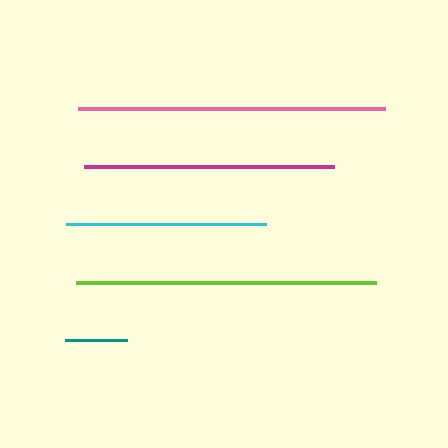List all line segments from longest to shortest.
From longest to shortest: pink, lime, magenta, cyan, teal.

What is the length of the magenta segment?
The magenta segment is approximately 250 pixels long.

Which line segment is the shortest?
The teal line is the shortest at approximately 62 pixels.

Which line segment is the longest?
The pink line is the longest at approximately 307 pixels.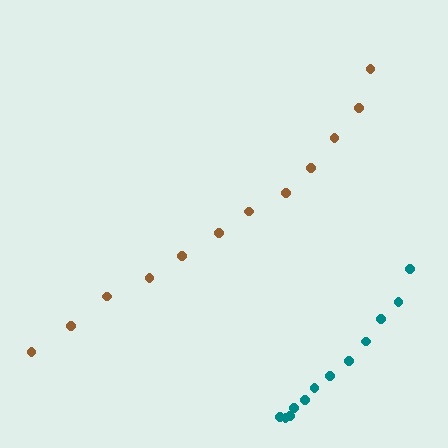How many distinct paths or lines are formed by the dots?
There are 2 distinct paths.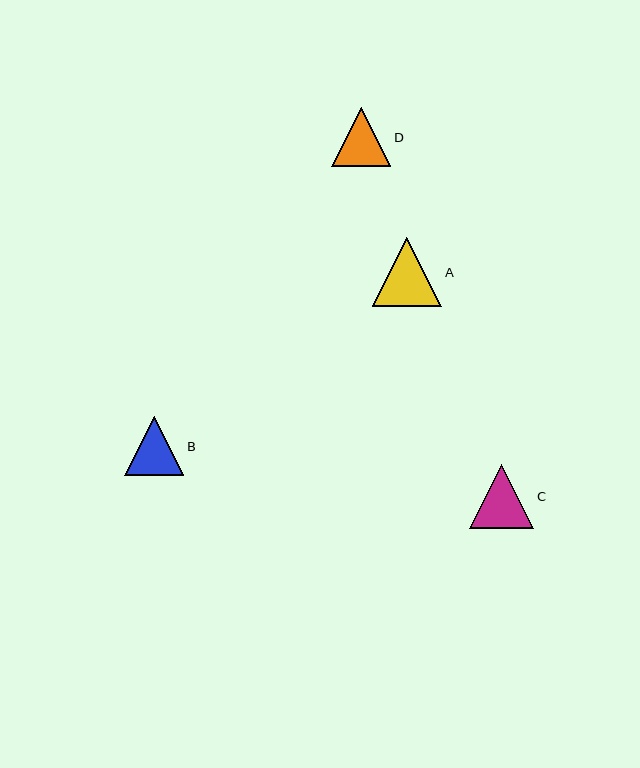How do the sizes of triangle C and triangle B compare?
Triangle C and triangle B are approximately the same size.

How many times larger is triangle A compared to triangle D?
Triangle A is approximately 1.2 times the size of triangle D.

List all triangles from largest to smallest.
From largest to smallest: A, C, D, B.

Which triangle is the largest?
Triangle A is the largest with a size of approximately 69 pixels.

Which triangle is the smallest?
Triangle B is the smallest with a size of approximately 59 pixels.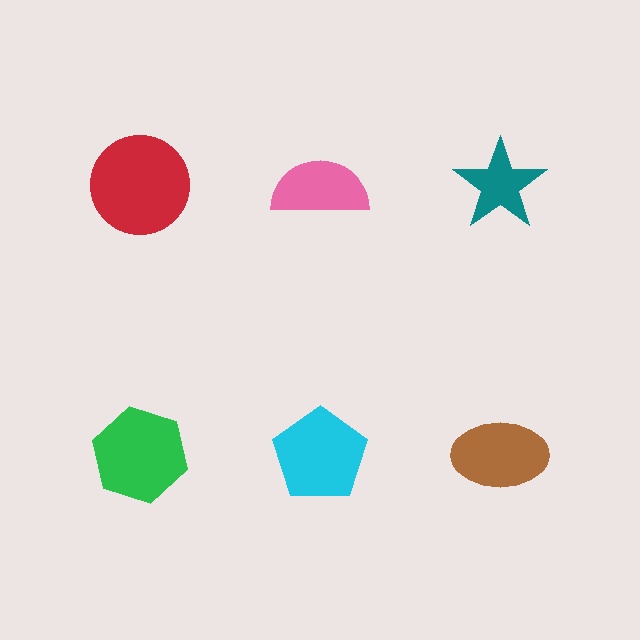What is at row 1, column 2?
A pink semicircle.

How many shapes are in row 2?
3 shapes.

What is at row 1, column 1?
A red circle.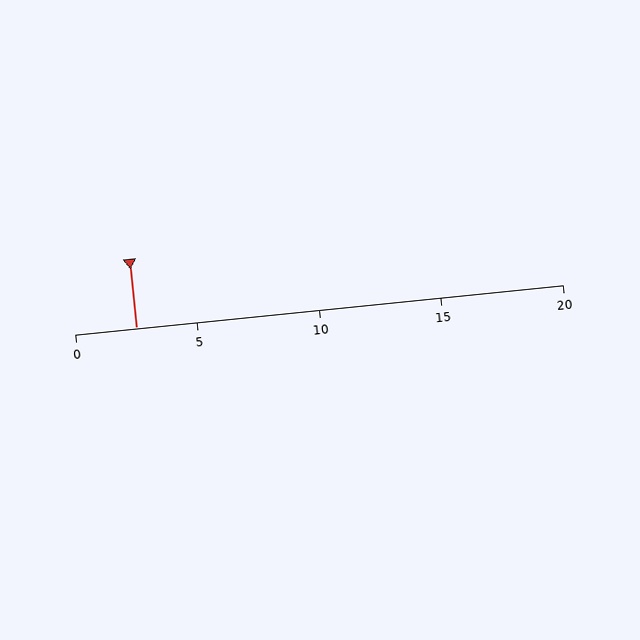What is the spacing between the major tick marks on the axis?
The major ticks are spaced 5 apart.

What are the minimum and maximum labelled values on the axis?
The axis runs from 0 to 20.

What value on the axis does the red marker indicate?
The marker indicates approximately 2.5.